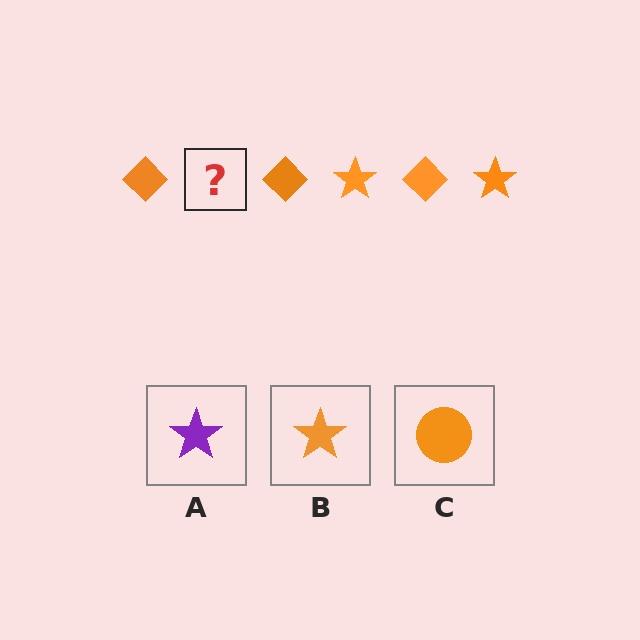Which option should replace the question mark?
Option B.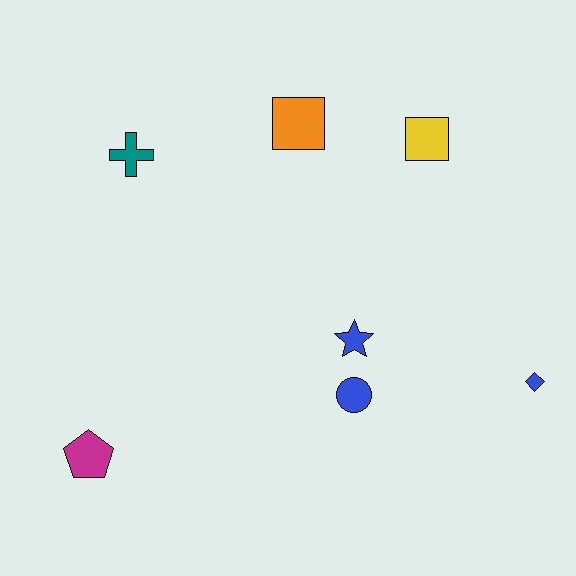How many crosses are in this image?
There is 1 cross.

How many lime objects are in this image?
There are no lime objects.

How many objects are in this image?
There are 7 objects.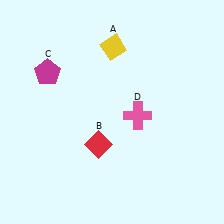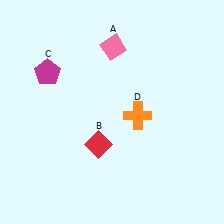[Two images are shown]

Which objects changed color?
A changed from yellow to pink. D changed from pink to orange.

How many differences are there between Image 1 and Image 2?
There are 2 differences between the two images.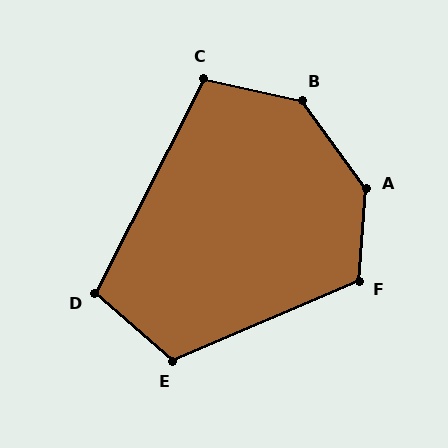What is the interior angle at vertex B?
Approximately 138 degrees (obtuse).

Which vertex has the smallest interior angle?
D, at approximately 104 degrees.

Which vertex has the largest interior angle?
A, at approximately 140 degrees.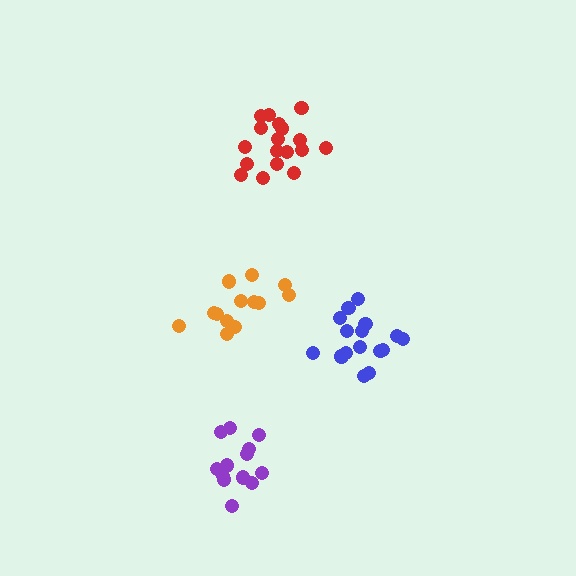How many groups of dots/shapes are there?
There are 4 groups.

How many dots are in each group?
Group 1: 16 dots, Group 2: 13 dots, Group 3: 18 dots, Group 4: 14 dots (61 total).